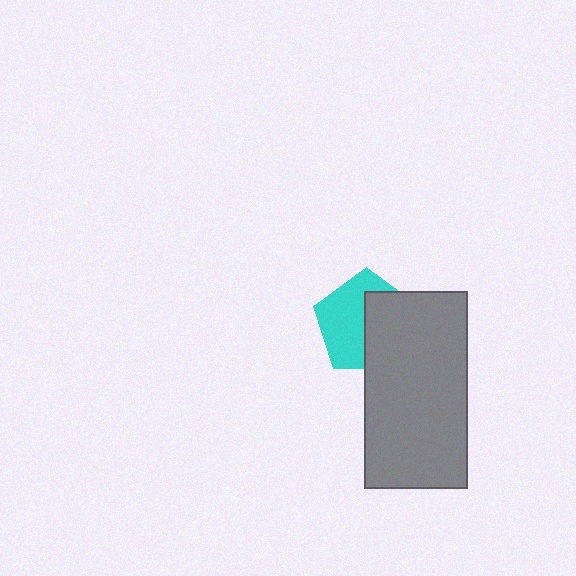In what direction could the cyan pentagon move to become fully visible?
The cyan pentagon could move left. That would shift it out from behind the gray rectangle entirely.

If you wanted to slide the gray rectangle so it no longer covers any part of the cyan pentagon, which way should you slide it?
Slide it right — that is the most direct way to separate the two shapes.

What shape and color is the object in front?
The object in front is a gray rectangle.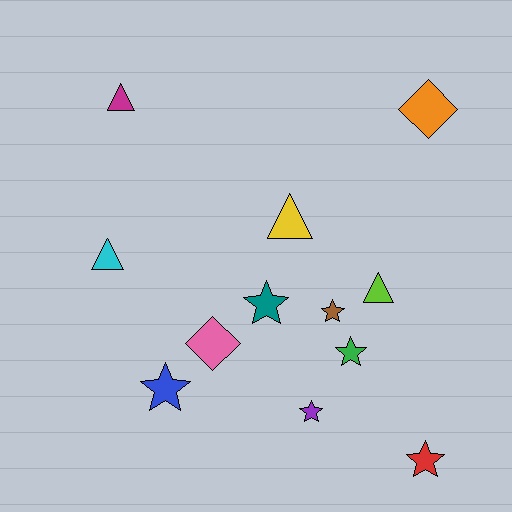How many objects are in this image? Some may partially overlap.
There are 12 objects.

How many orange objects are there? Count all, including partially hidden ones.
There is 1 orange object.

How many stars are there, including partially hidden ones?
There are 6 stars.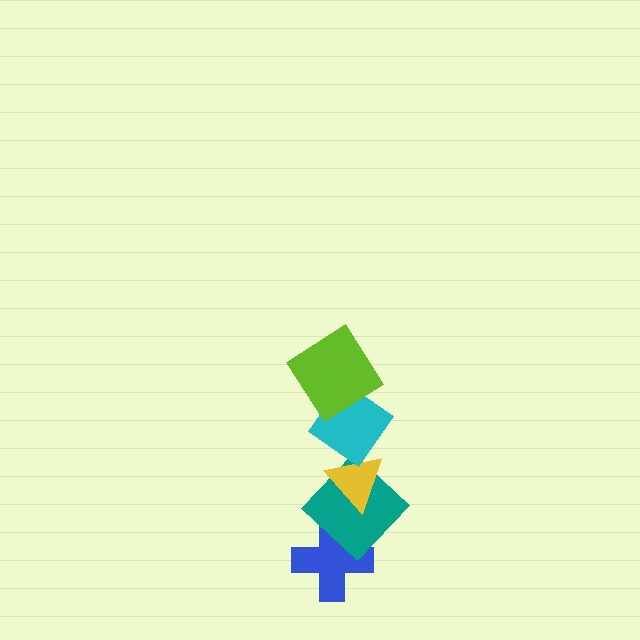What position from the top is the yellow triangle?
The yellow triangle is 3rd from the top.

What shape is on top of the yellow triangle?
The cyan diamond is on top of the yellow triangle.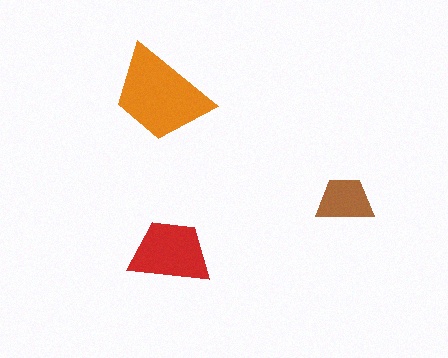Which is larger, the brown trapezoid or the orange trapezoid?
The orange one.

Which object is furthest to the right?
The brown trapezoid is rightmost.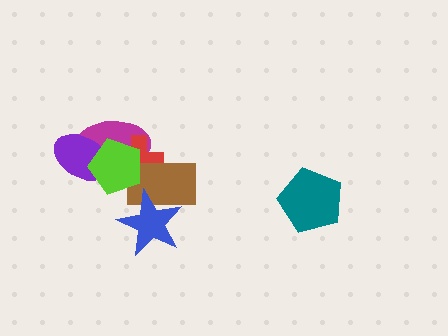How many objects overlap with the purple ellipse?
2 objects overlap with the purple ellipse.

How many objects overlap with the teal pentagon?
0 objects overlap with the teal pentagon.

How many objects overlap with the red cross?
3 objects overlap with the red cross.